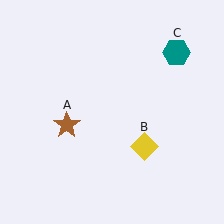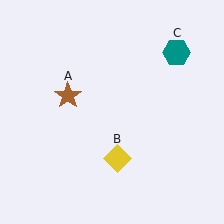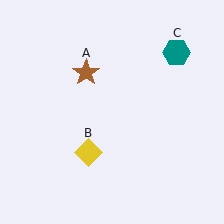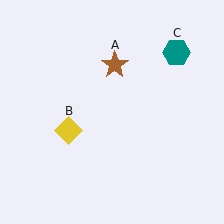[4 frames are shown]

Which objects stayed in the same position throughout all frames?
Teal hexagon (object C) remained stationary.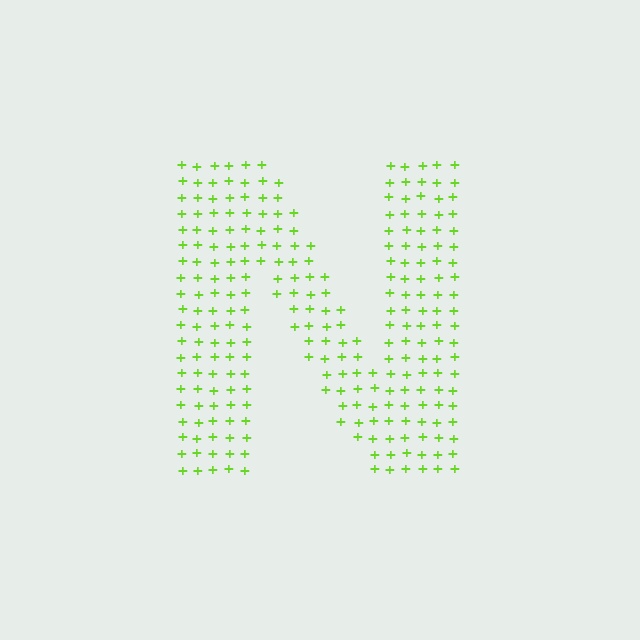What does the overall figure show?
The overall figure shows the letter N.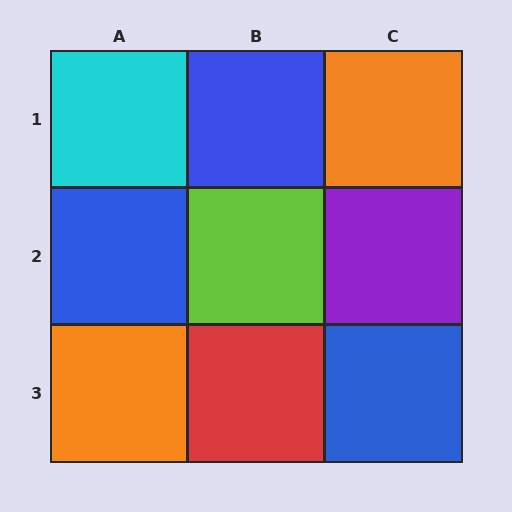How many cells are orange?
2 cells are orange.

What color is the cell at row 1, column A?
Cyan.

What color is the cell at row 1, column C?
Orange.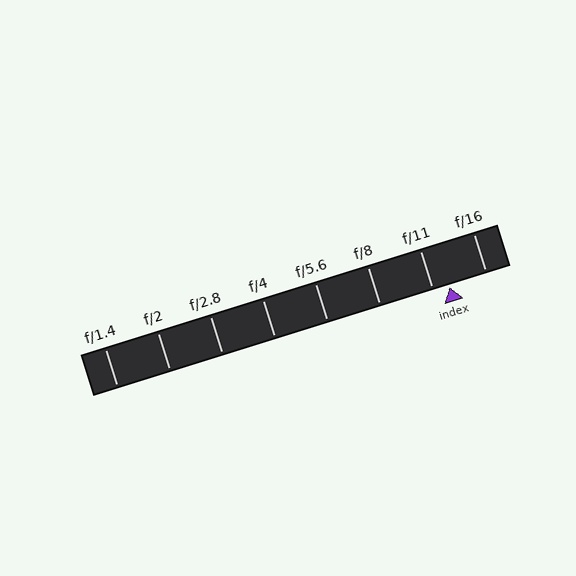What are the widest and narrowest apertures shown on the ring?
The widest aperture shown is f/1.4 and the narrowest is f/16.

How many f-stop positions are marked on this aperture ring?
There are 8 f-stop positions marked.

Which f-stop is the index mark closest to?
The index mark is closest to f/11.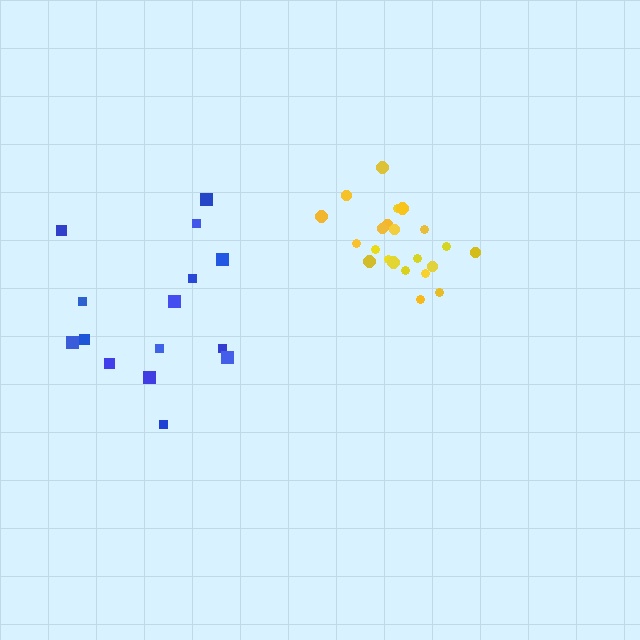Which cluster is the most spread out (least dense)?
Blue.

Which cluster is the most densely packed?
Yellow.